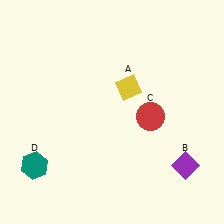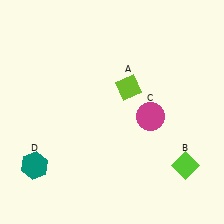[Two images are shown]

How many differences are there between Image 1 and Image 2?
There are 3 differences between the two images.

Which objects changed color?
A changed from yellow to lime. B changed from purple to lime. C changed from red to magenta.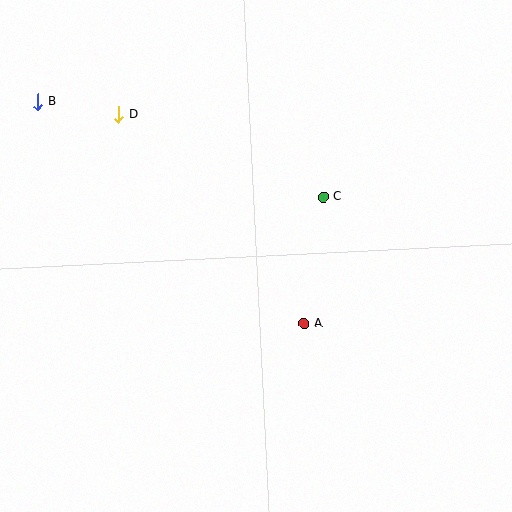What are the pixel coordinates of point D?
Point D is at (119, 114).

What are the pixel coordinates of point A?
Point A is at (304, 323).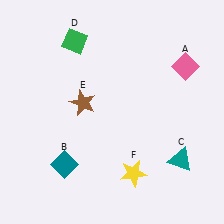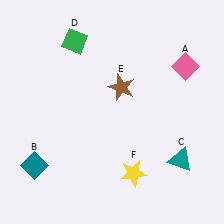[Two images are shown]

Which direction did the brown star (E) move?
The brown star (E) moved right.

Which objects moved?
The objects that moved are: the teal diamond (B), the brown star (E).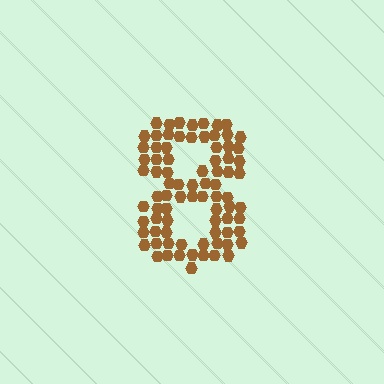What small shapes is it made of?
It is made of small hexagons.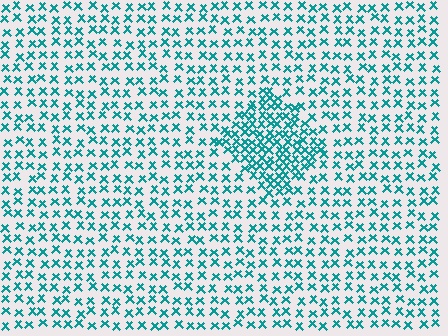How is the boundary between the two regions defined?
The boundary is defined by a change in element density (approximately 2.0x ratio). All elements are the same color, size, and shape.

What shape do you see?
I see a diamond.